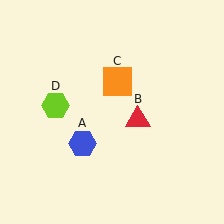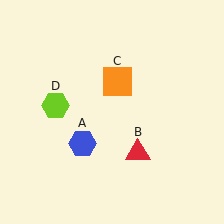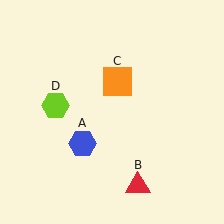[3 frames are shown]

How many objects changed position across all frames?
1 object changed position: red triangle (object B).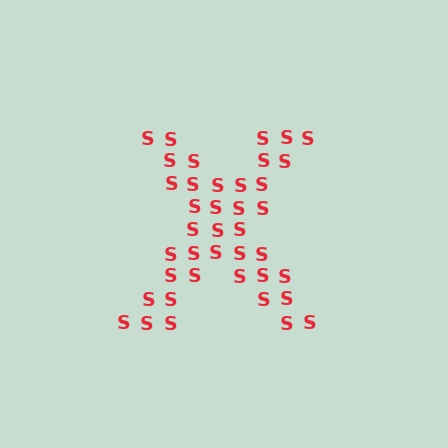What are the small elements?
The small elements are letter S's.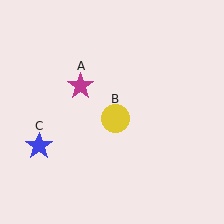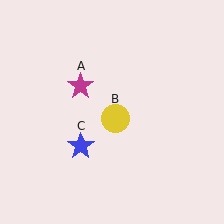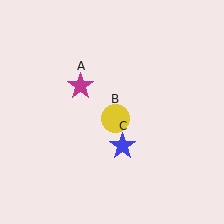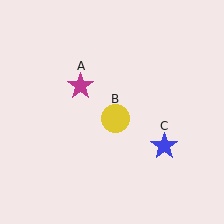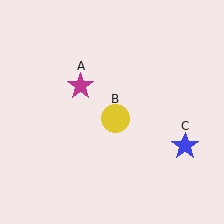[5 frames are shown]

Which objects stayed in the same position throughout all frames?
Magenta star (object A) and yellow circle (object B) remained stationary.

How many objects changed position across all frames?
1 object changed position: blue star (object C).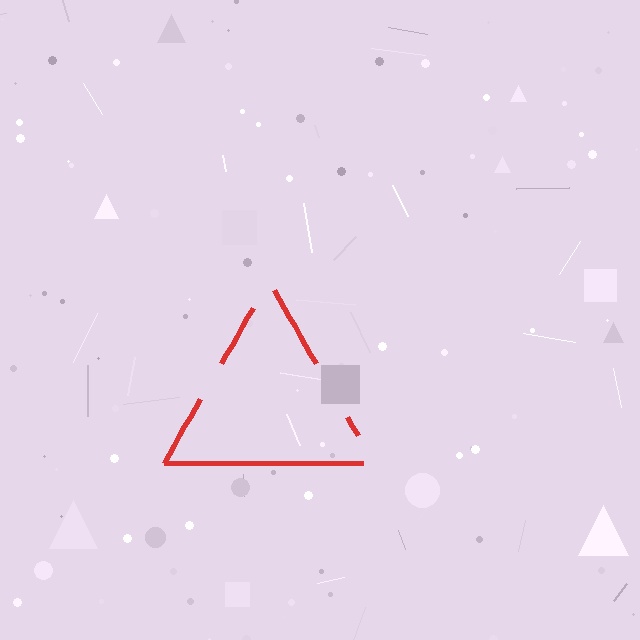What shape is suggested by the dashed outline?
The dashed outline suggests a triangle.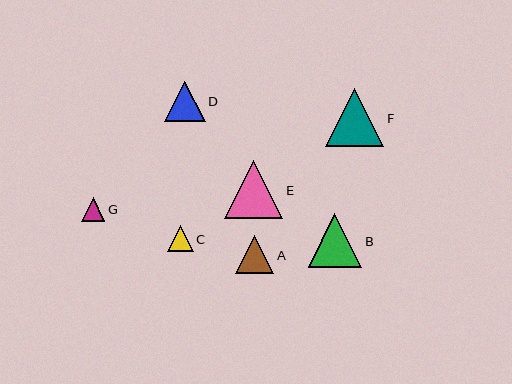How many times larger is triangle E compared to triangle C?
Triangle E is approximately 2.2 times the size of triangle C.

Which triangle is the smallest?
Triangle G is the smallest with a size of approximately 23 pixels.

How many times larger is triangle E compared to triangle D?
Triangle E is approximately 1.4 times the size of triangle D.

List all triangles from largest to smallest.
From largest to smallest: E, F, B, D, A, C, G.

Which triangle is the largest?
Triangle E is the largest with a size of approximately 58 pixels.